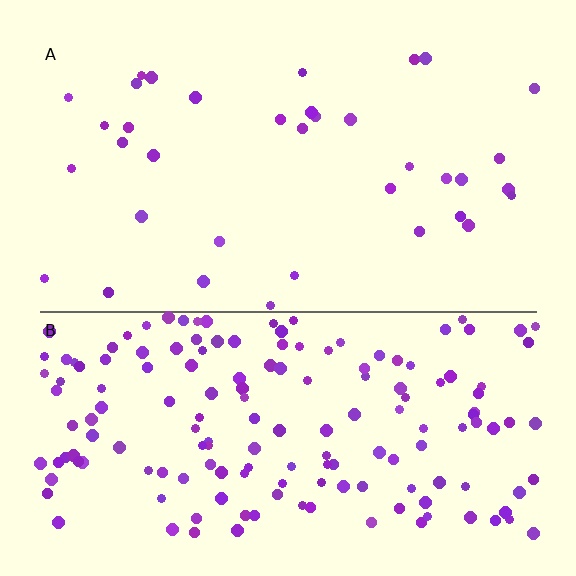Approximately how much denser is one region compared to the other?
Approximately 4.5× — region B over region A.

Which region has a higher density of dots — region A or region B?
B (the bottom).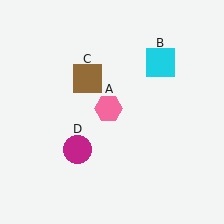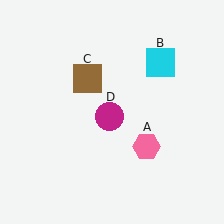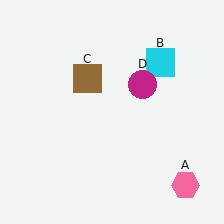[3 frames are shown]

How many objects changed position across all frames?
2 objects changed position: pink hexagon (object A), magenta circle (object D).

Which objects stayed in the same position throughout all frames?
Cyan square (object B) and brown square (object C) remained stationary.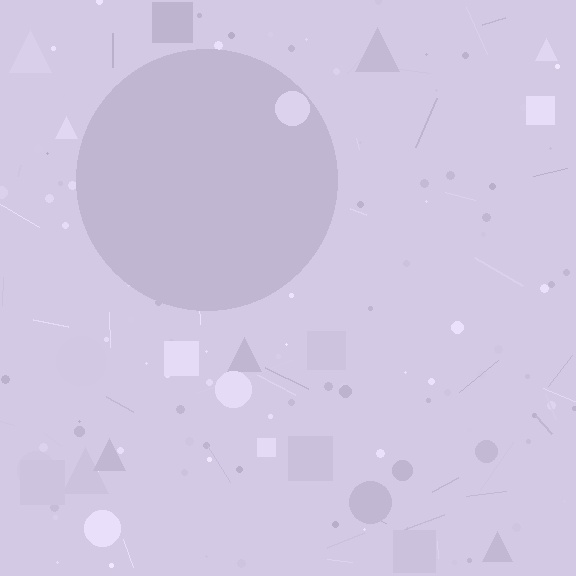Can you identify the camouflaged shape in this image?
The camouflaged shape is a circle.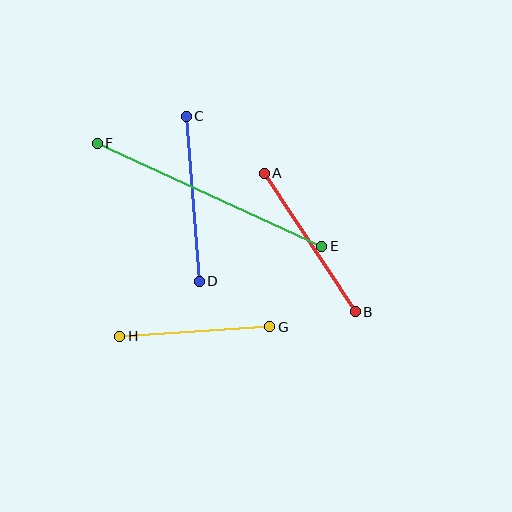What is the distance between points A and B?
The distance is approximately 166 pixels.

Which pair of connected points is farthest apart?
Points E and F are farthest apart.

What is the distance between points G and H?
The distance is approximately 150 pixels.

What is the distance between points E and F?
The distance is approximately 247 pixels.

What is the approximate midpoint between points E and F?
The midpoint is at approximately (209, 195) pixels.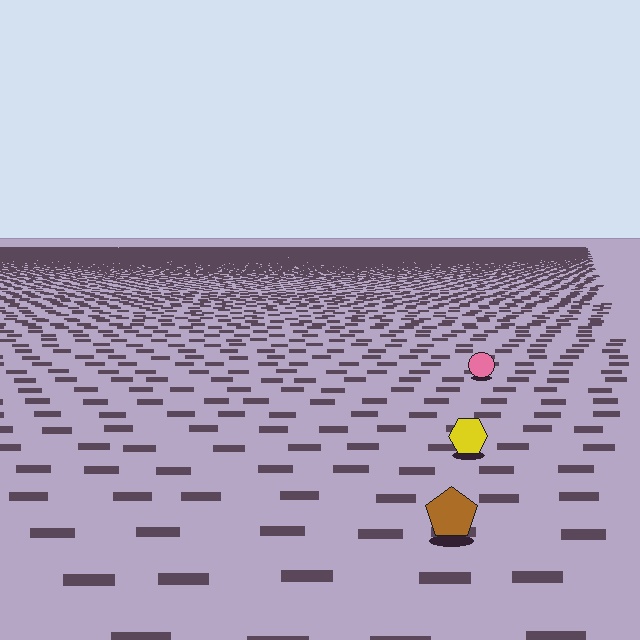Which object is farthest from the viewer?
The pink circle is farthest from the viewer. It appears smaller and the ground texture around it is denser.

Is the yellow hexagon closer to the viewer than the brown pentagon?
No. The brown pentagon is closer — you can tell from the texture gradient: the ground texture is coarser near it.